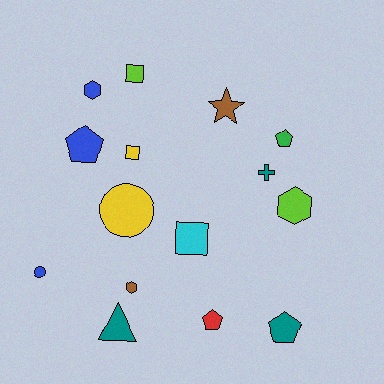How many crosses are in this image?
There is 1 cross.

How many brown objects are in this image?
There are 2 brown objects.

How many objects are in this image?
There are 15 objects.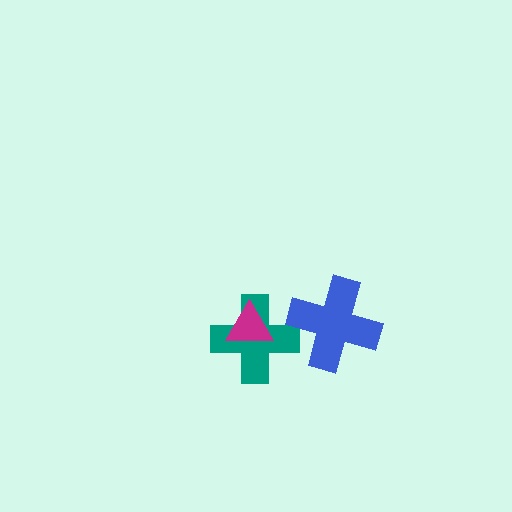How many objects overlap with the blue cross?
1 object overlaps with the blue cross.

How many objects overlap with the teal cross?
2 objects overlap with the teal cross.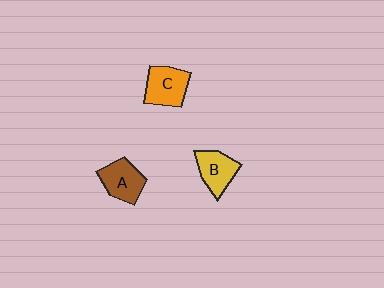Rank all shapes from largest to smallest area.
From largest to smallest: C (orange), A (brown), B (yellow).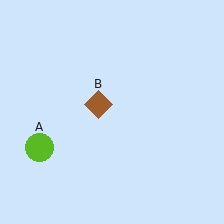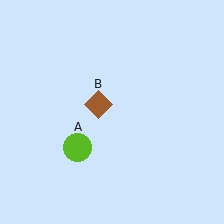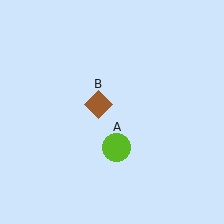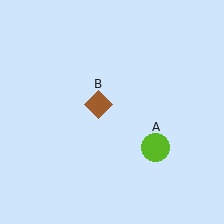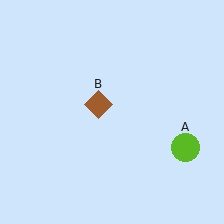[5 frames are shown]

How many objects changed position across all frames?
1 object changed position: lime circle (object A).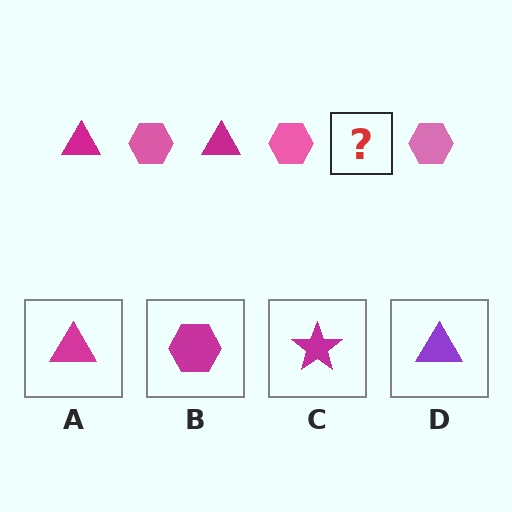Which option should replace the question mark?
Option A.